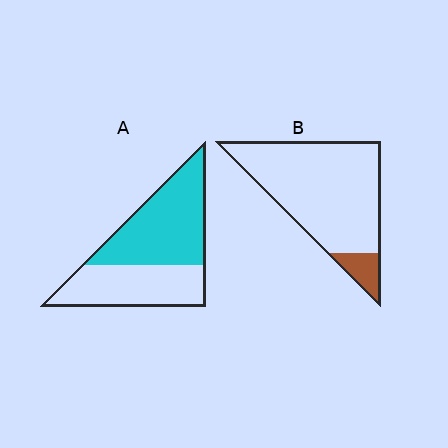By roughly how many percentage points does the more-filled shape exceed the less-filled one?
By roughly 45 percentage points (A over B).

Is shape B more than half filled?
No.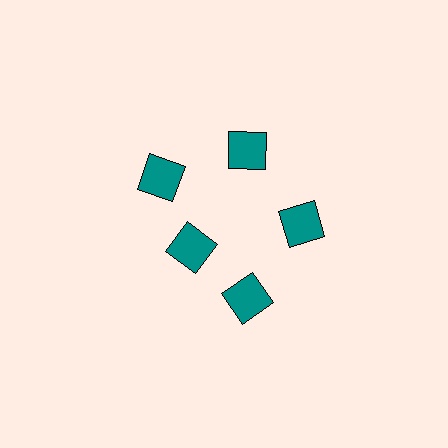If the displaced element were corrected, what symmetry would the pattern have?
It would have 5-fold rotational symmetry — the pattern would map onto itself every 72 degrees.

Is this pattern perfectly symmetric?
No. The 5 teal squares are arranged in a ring, but one element near the 8 o'clock position is pulled inward toward the center, breaking the 5-fold rotational symmetry.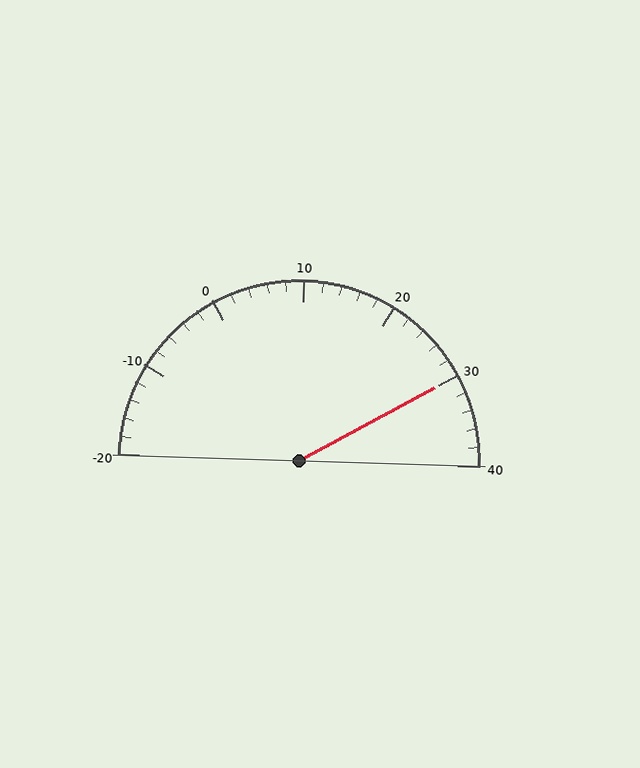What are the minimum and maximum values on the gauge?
The gauge ranges from -20 to 40.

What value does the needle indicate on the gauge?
The needle indicates approximately 30.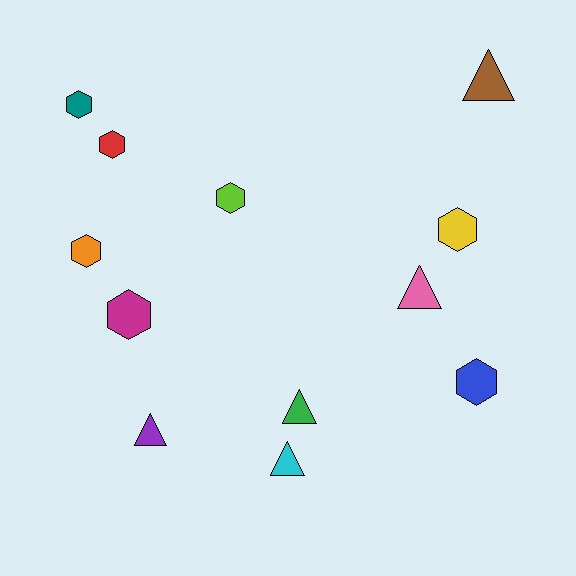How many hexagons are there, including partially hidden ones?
There are 7 hexagons.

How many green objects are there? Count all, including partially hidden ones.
There is 1 green object.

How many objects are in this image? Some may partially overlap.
There are 12 objects.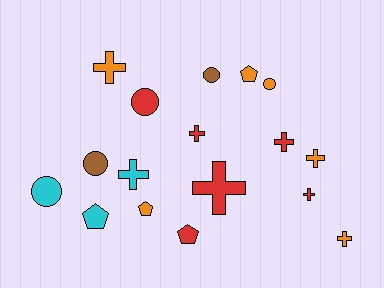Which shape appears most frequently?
Cross, with 8 objects.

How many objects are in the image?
There are 17 objects.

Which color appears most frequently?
Orange, with 6 objects.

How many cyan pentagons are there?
There is 1 cyan pentagon.